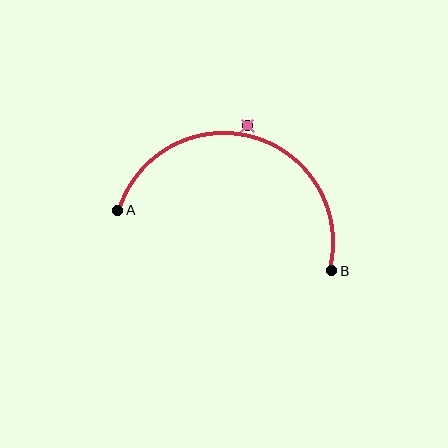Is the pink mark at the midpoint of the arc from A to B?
No — the pink mark does not lie on the arc at all. It sits slightly outside the curve.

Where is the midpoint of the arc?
The arc midpoint is the point on the curve farthest from the straight line joining A and B. It sits above that line.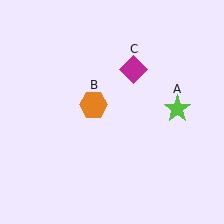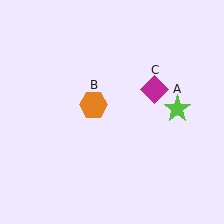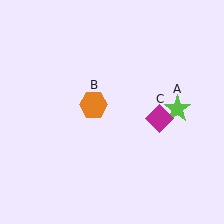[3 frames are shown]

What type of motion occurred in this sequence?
The magenta diamond (object C) rotated clockwise around the center of the scene.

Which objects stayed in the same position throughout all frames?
Lime star (object A) and orange hexagon (object B) remained stationary.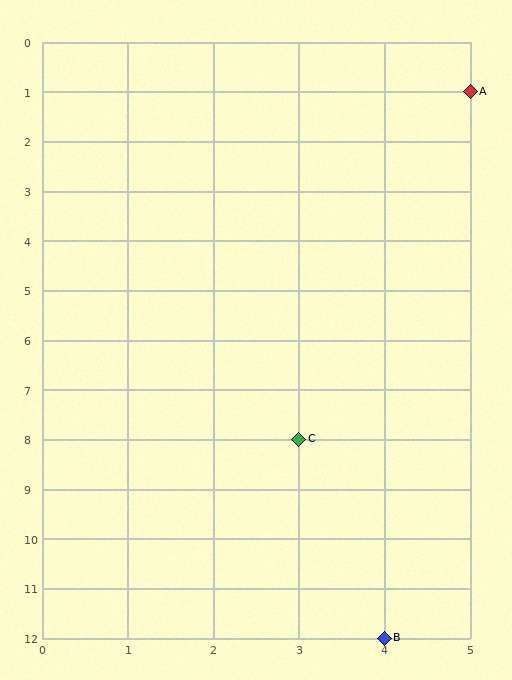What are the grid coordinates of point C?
Point C is at grid coordinates (3, 8).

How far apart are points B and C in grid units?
Points B and C are 1 column and 4 rows apart (about 4.1 grid units diagonally).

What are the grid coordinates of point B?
Point B is at grid coordinates (4, 12).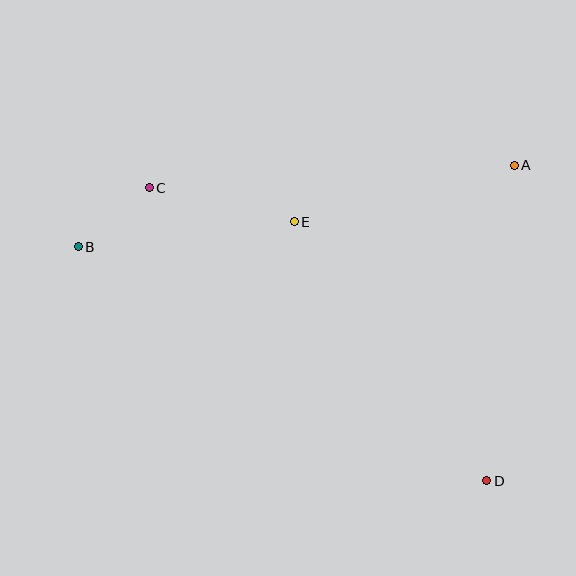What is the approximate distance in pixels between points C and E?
The distance between C and E is approximately 149 pixels.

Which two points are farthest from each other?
Points B and D are farthest from each other.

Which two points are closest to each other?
Points B and C are closest to each other.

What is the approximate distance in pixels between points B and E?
The distance between B and E is approximately 218 pixels.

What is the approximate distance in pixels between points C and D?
The distance between C and D is approximately 447 pixels.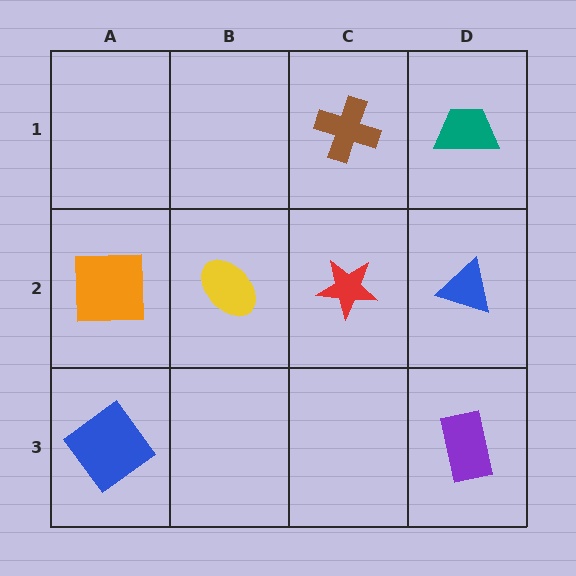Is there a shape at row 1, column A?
No, that cell is empty.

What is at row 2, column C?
A red star.